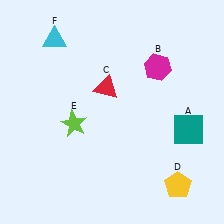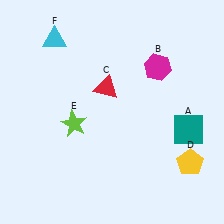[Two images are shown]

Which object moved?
The yellow pentagon (D) moved up.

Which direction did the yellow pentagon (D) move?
The yellow pentagon (D) moved up.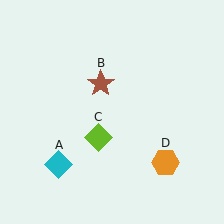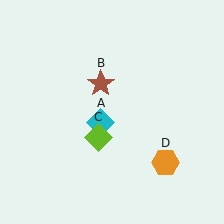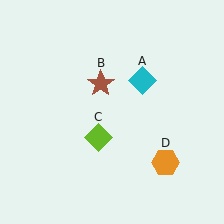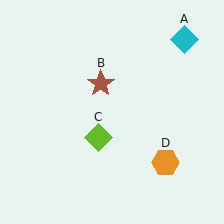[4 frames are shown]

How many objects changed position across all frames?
1 object changed position: cyan diamond (object A).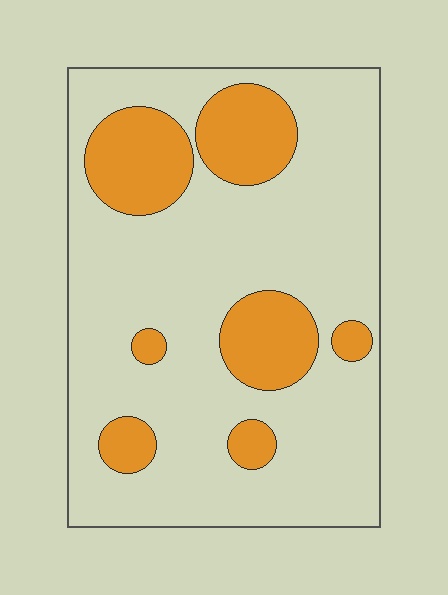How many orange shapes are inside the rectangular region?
7.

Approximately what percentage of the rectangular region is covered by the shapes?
Approximately 25%.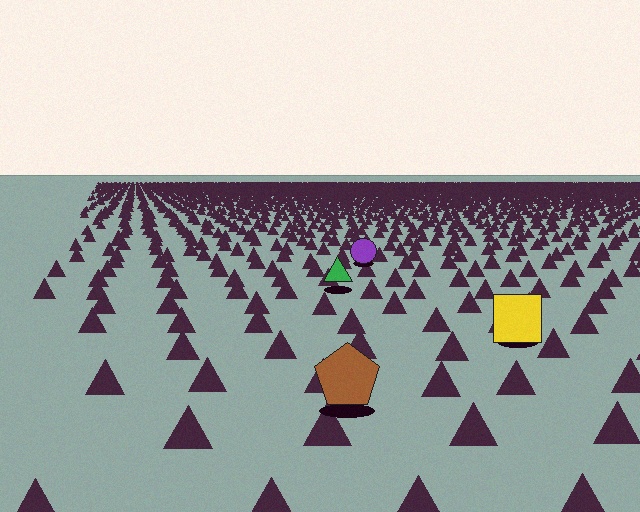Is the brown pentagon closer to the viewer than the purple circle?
Yes. The brown pentagon is closer — you can tell from the texture gradient: the ground texture is coarser near it.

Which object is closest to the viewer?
The brown pentagon is closest. The texture marks near it are larger and more spread out.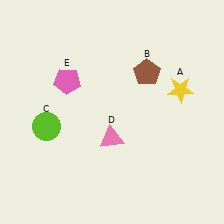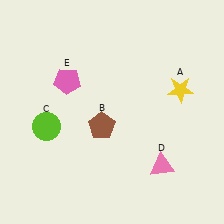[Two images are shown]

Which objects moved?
The objects that moved are: the brown pentagon (B), the pink triangle (D).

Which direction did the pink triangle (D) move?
The pink triangle (D) moved right.